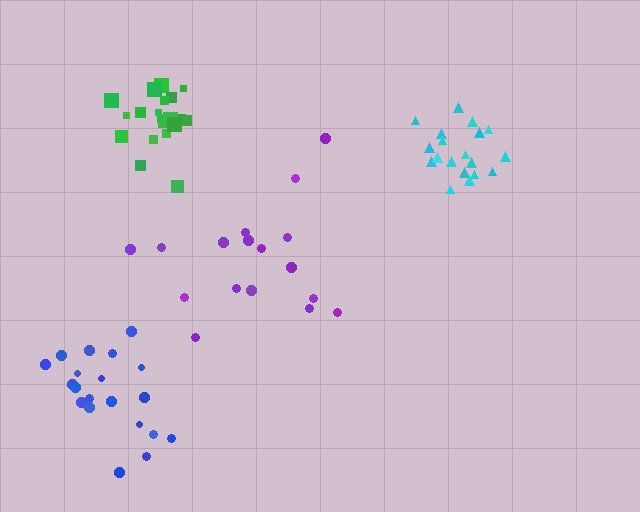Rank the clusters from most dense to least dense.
cyan, green, blue, purple.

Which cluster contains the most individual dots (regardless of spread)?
Green (20).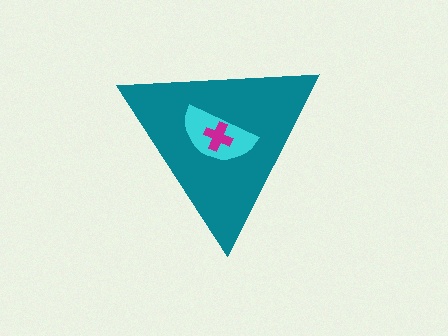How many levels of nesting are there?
3.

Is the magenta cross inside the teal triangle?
Yes.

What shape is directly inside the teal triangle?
The cyan semicircle.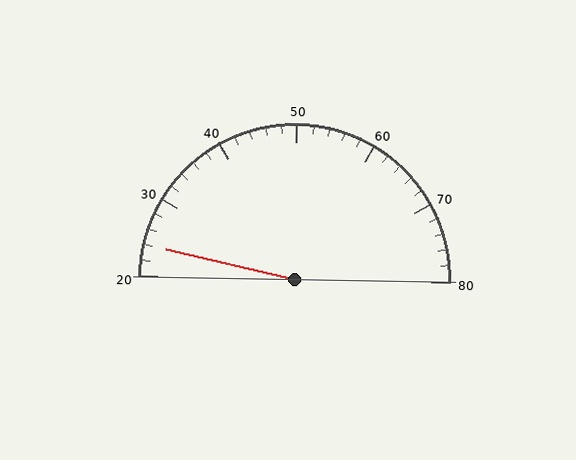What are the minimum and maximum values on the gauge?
The gauge ranges from 20 to 80.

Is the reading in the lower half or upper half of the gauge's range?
The reading is in the lower half of the range (20 to 80).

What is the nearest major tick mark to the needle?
The nearest major tick mark is 20.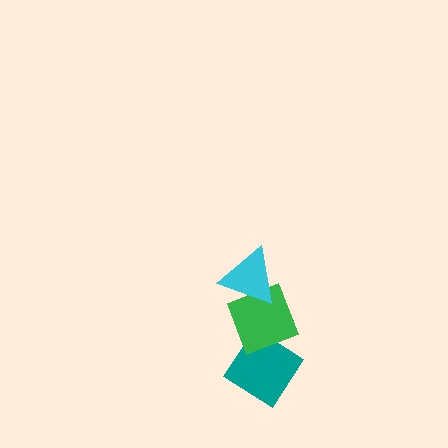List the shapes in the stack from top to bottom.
From top to bottom: the cyan triangle, the green diamond, the teal diamond.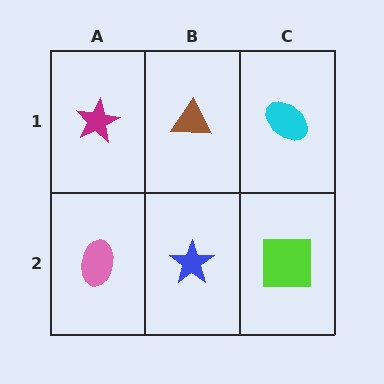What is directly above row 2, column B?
A brown triangle.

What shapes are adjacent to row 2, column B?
A brown triangle (row 1, column B), a pink ellipse (row 2, column A), a lime square (row 2, column C).